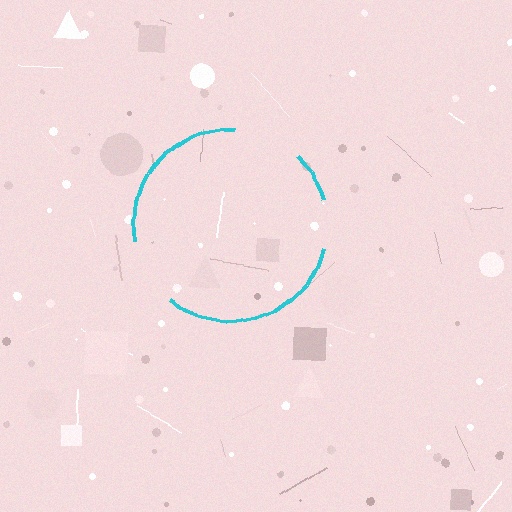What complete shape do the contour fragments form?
The contour fragments form a circle.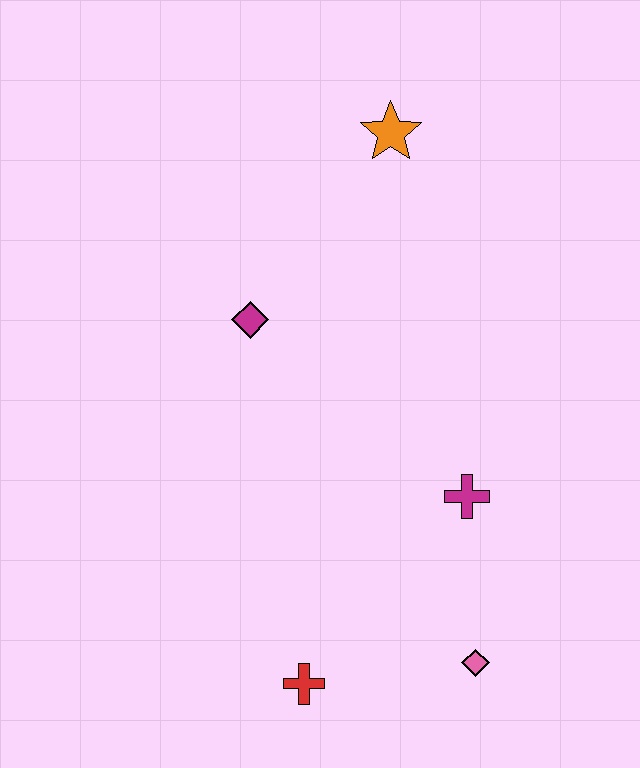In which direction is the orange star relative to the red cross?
The orange star is above the red cross.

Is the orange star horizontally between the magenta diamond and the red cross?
No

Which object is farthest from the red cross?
The orange star is farthest from the red cross.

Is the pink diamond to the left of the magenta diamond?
No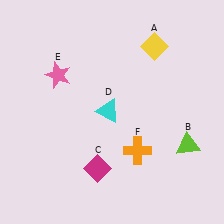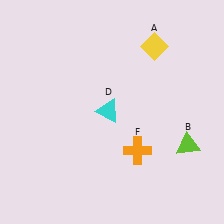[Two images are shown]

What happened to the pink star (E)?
The pink star (E) was removed in Image 2. It was in the top-left area of Image 1.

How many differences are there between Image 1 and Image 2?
There are 2 differences between the two images.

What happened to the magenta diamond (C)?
The magenta diamond (C) was removed in Image 2. It was in the bottom-left area of Image 1.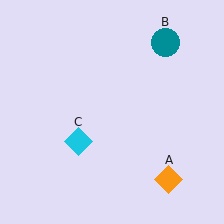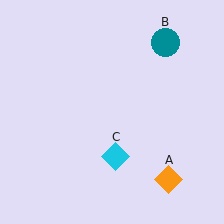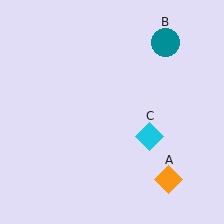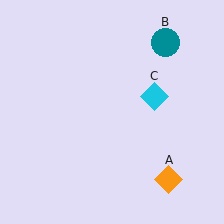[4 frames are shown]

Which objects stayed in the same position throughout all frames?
Orange diamond (object A) and teal circle (object B) remained stationary.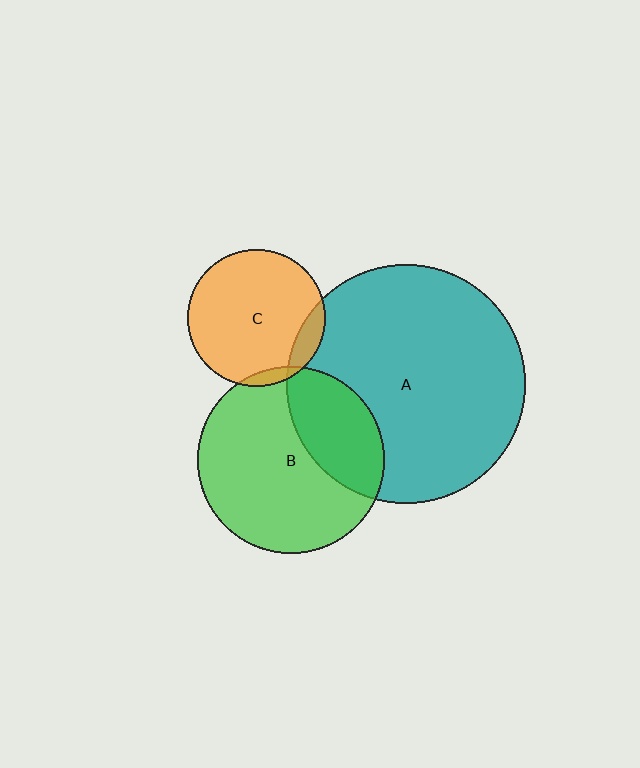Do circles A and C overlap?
Yes.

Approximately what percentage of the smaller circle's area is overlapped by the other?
Approximately 10%.